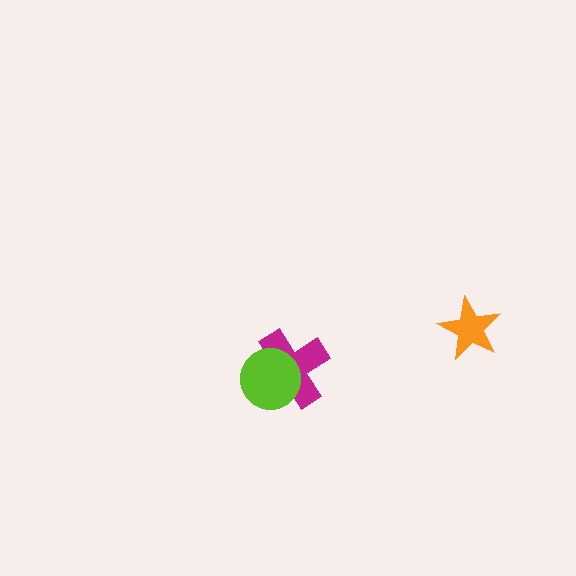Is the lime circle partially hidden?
No, no other shape covers it.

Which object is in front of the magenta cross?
The lime circle is in front of the magenta cross.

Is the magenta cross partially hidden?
Yes, it is partially covered by another shape.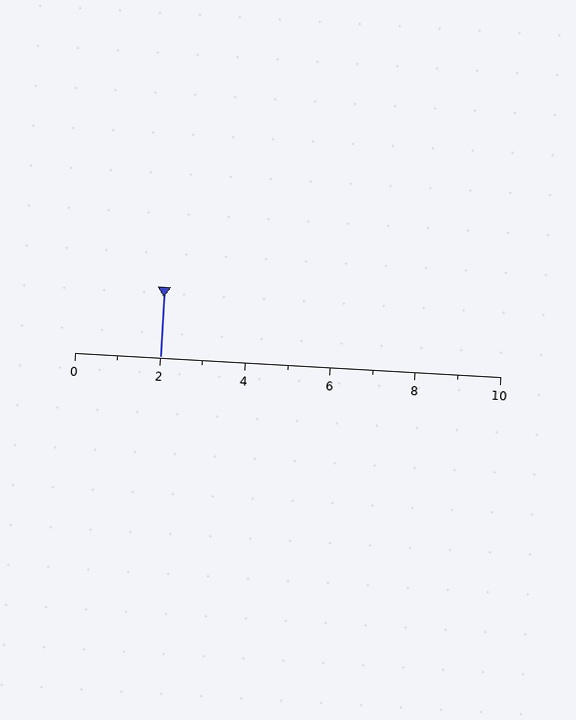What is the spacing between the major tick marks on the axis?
The major ticks are spaced 2 apart.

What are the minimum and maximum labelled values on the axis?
The axis runs from 0 to 10.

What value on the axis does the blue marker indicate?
The marker indicates approximately 2.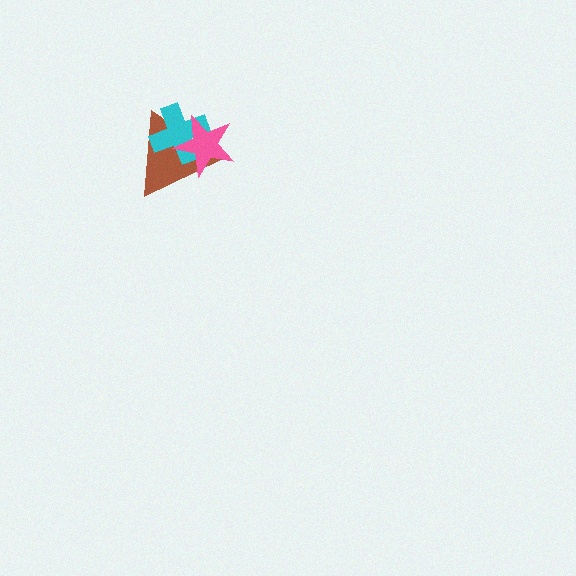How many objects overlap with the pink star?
2 objects overlap with the pink star.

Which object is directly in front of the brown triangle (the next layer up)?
The cyan cross is directly in front of the brown triangle.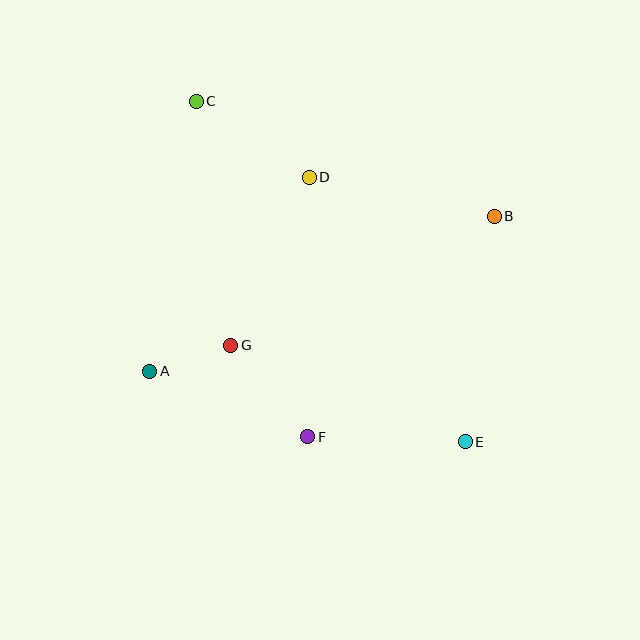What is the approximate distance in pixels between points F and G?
The distance between F and G is approximately 119 pixels.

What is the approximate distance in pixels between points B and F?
The distance between B and F is approximately 289 pixels.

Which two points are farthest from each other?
Points C and E are farthest from each other.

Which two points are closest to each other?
Points A and G are closest to each other.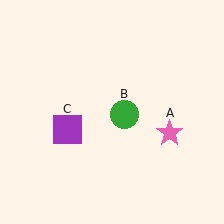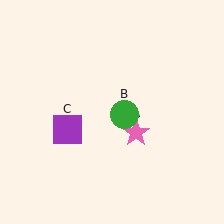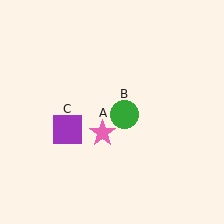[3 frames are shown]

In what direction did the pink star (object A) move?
The pink star (object A) moved left.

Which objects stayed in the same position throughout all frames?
Green circle (object B) and purple square (object C) remained stationary.